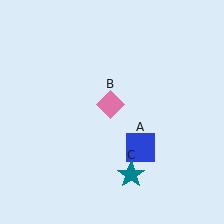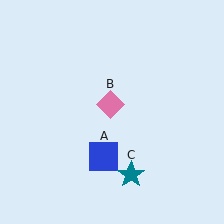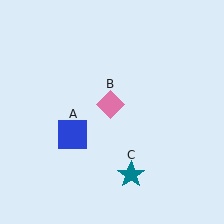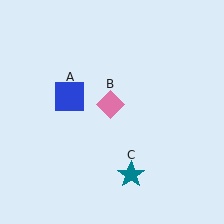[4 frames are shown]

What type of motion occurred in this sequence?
The blue square (object A) rotated clockwise around the center of the scene.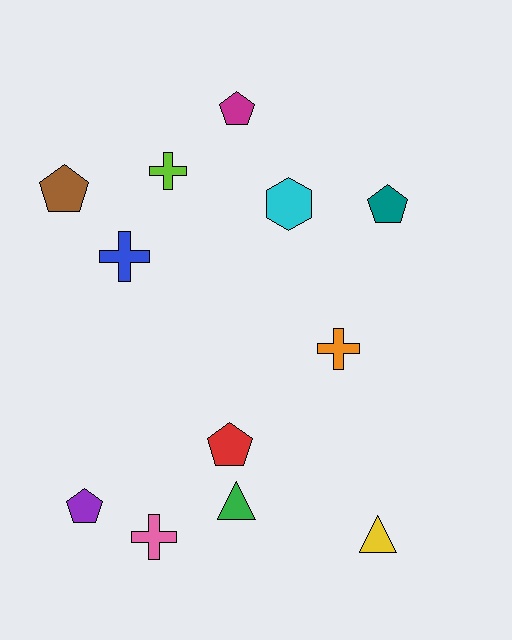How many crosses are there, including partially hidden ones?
There are 4 crosses.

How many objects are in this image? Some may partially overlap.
There are 12 objects.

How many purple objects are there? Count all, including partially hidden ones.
There is 1 purple object.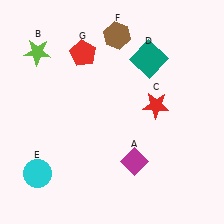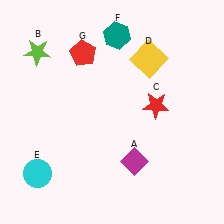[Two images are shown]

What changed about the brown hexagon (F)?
In Image 1, F is brown. In Image 2, it changed to teal.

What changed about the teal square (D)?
In Image 1, D is teal. In Image 2, it changed to yellow.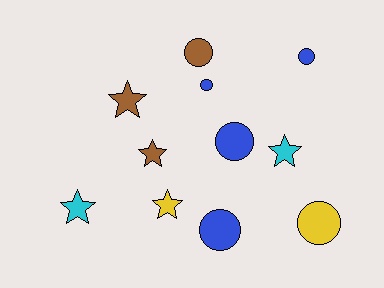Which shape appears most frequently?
Circle, with 6 objects.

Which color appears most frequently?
Blue, with 4 objects.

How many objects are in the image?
There are 11 objects.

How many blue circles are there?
There are 4 blue circles.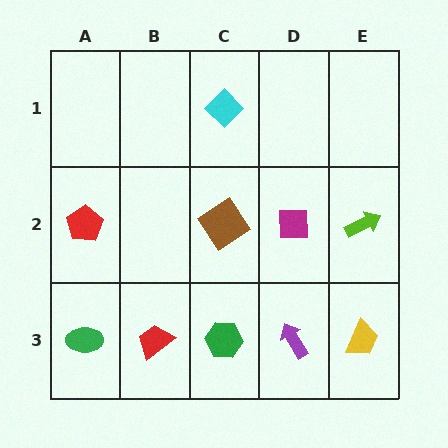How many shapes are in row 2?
4 shapes.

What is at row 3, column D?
A purple arrow.